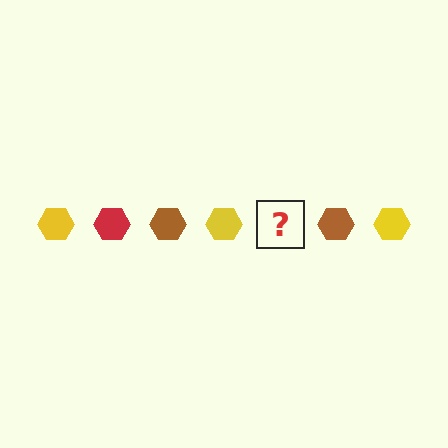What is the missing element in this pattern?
The missing element is a red hexagon.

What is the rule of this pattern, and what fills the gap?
The rule is that the pattern cycles through yellow, red, brown hexagons. The gap should be filled with a red hexagon.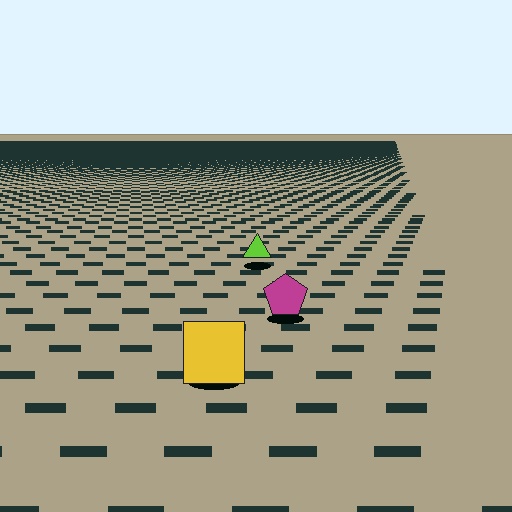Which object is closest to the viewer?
The yellow square is closest. The texture marks near it are larger and more spread out.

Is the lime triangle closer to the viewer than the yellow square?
No. The yellow square is closer — you can tell from the texture gradient: the ground texture is coarser near it.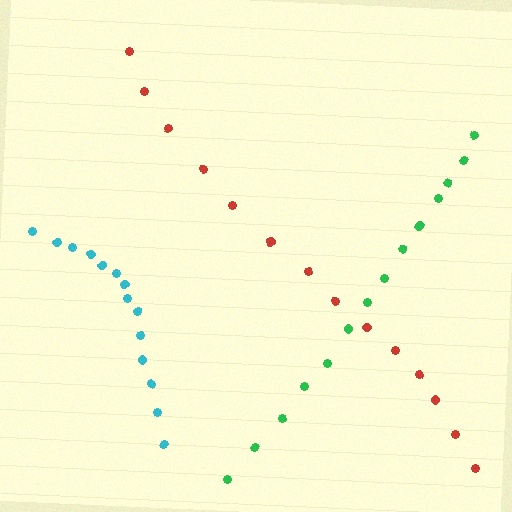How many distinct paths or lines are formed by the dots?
There are 3 distinct paths.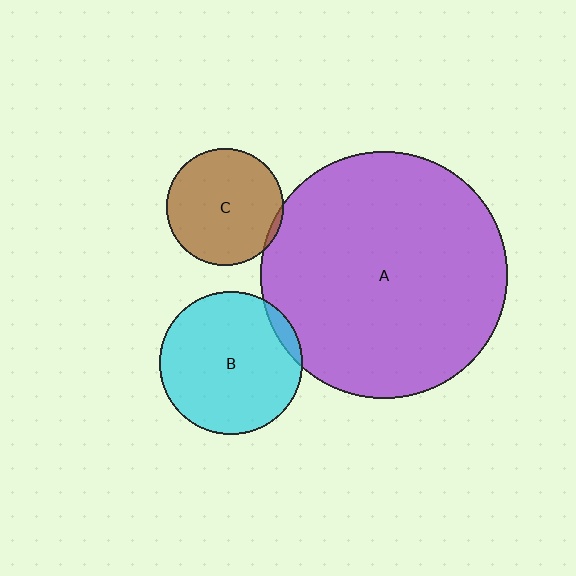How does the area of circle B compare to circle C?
Approximately 1.5 times.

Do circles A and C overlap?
Yes.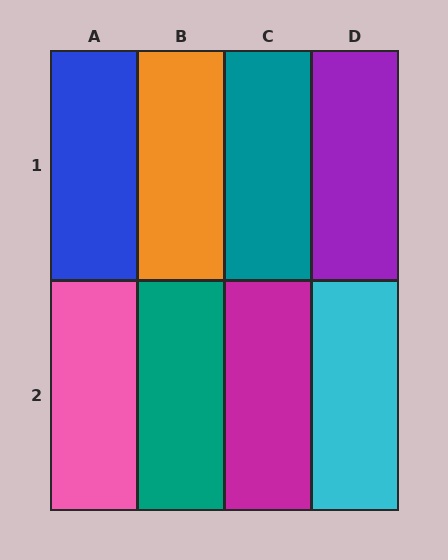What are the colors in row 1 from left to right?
Blue, orange, teal, purple.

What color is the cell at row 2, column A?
Pink.